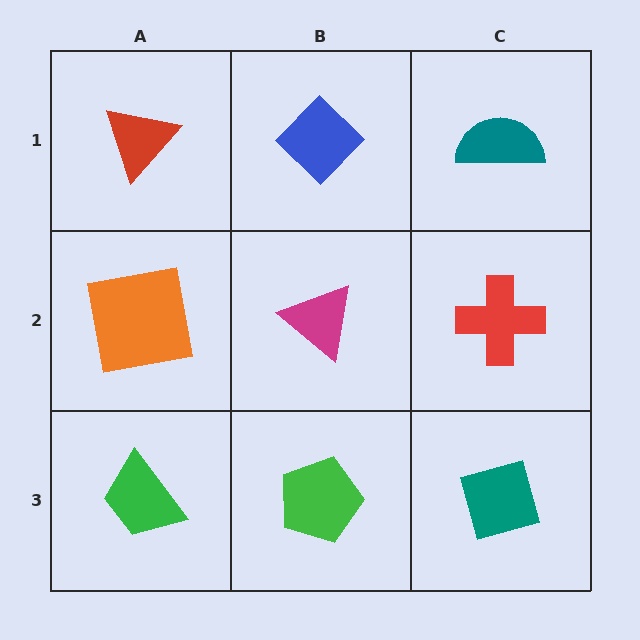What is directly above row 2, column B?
A blue diamond.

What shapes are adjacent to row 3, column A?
An orange square (row 2, column A), a green pentagon (row 3, column B).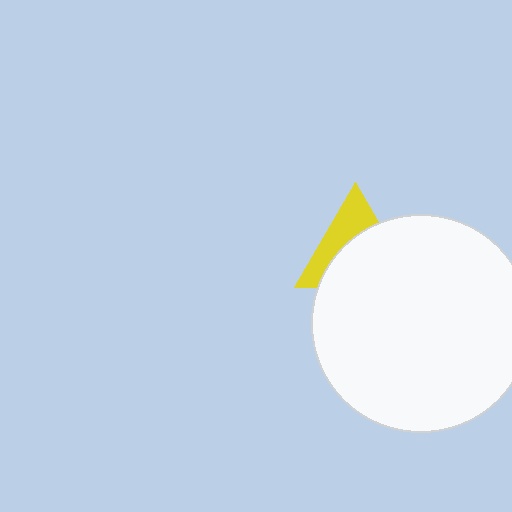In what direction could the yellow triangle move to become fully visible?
The yellow triangle could move up. That would shift it out from behind the white circle entirely.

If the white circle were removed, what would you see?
You would see the complete yellow triangle.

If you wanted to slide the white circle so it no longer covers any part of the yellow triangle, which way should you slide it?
Slide it down — that is the most direct way to separate the two shapes.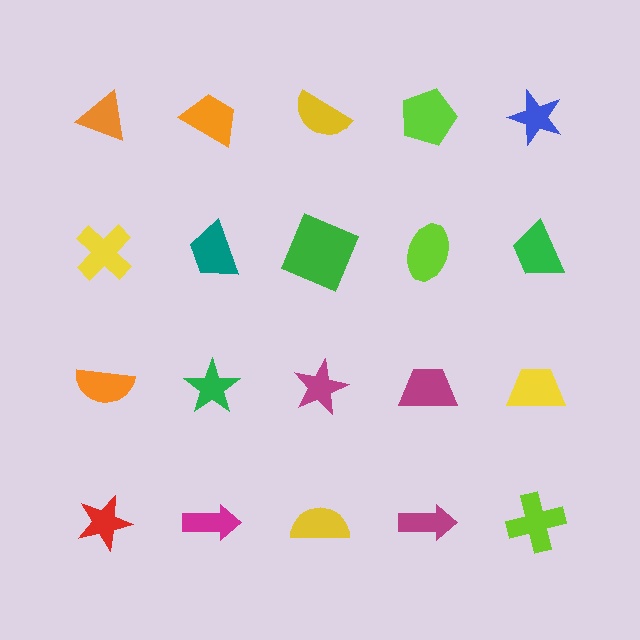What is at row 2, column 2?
A teal trapezoid.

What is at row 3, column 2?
A green star.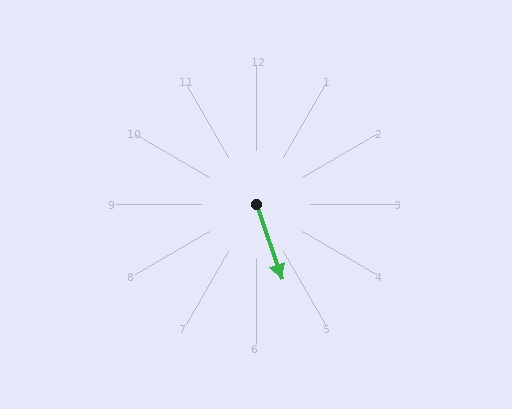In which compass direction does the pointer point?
South.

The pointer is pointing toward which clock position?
Roughly 5 o'clock.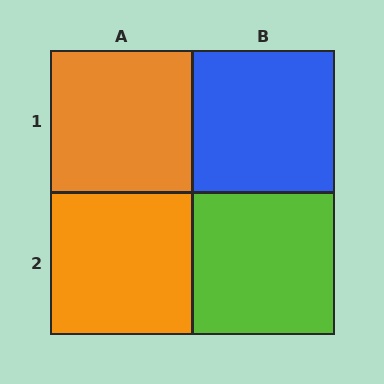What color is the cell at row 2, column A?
Orange.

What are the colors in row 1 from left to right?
Orange, blue.